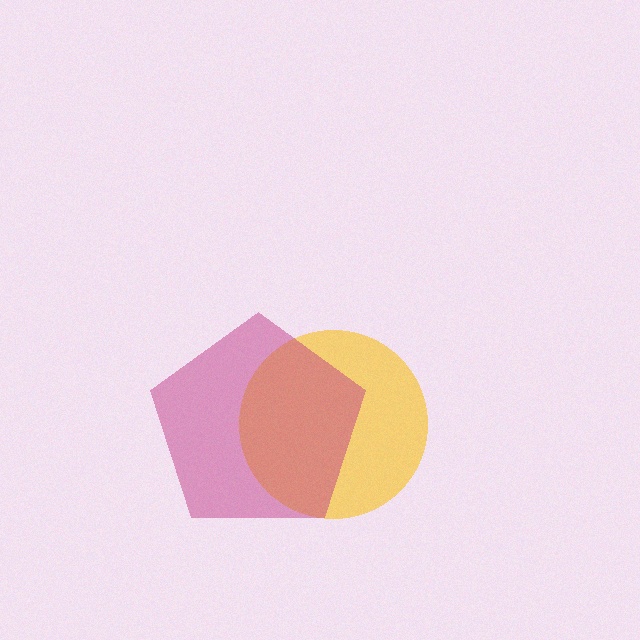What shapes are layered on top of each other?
The layered shapes are: a yellow circle, a magenta pentagon.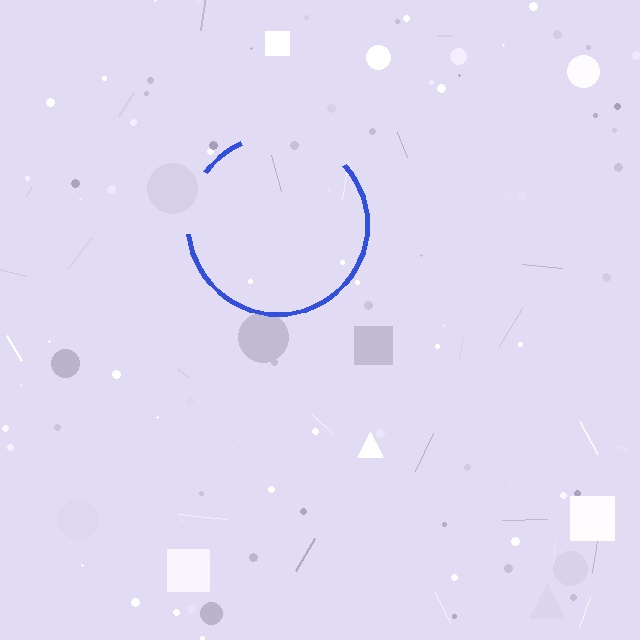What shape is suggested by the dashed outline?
The dashed outline suggests a circle.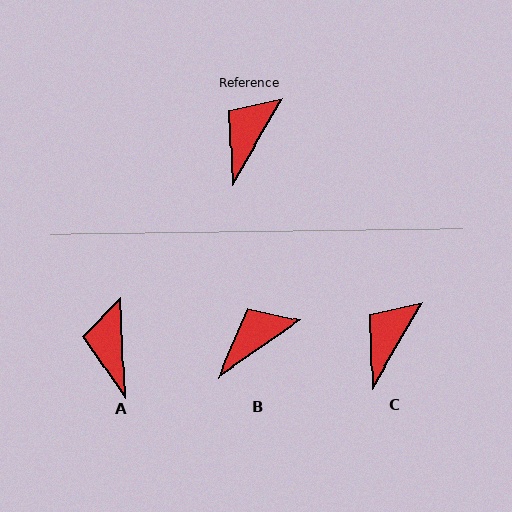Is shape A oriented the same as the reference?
No, it is off by about 33 degrees.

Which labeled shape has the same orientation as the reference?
C.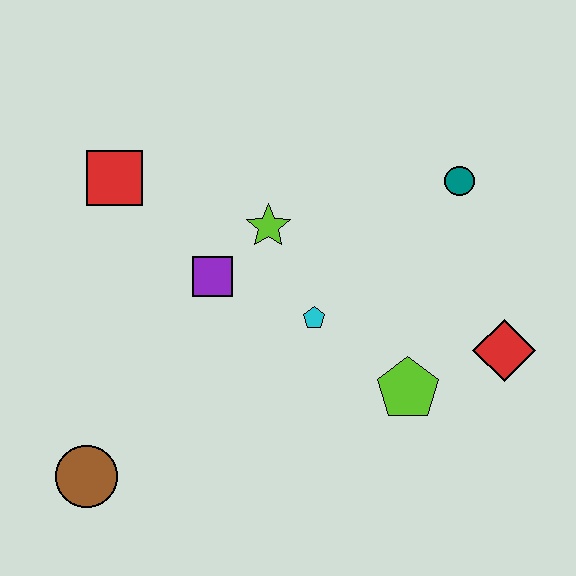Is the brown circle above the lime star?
No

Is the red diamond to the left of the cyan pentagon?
No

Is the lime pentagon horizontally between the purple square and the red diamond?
Yes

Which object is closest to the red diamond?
The lime pentagon is closest to the red diamond.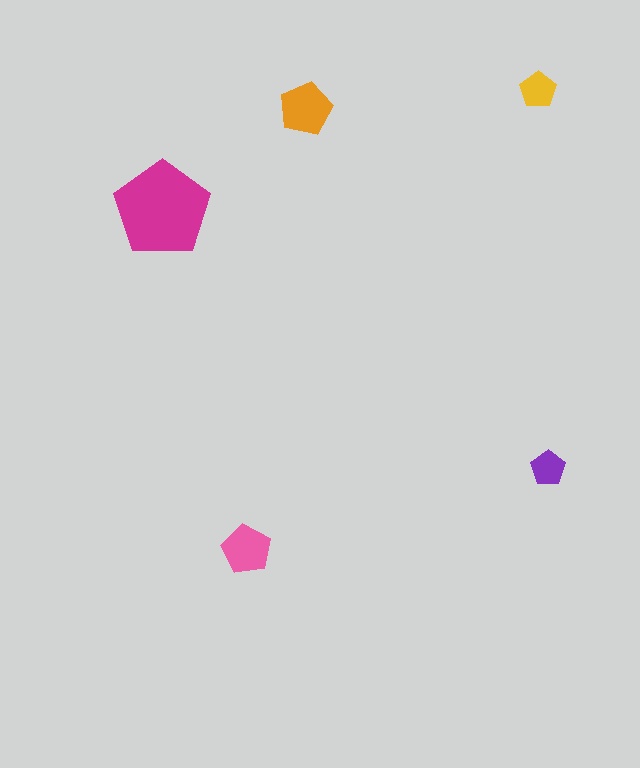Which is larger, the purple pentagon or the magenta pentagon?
The magenta one.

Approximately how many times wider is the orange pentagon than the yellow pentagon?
About 1.5 times wider.